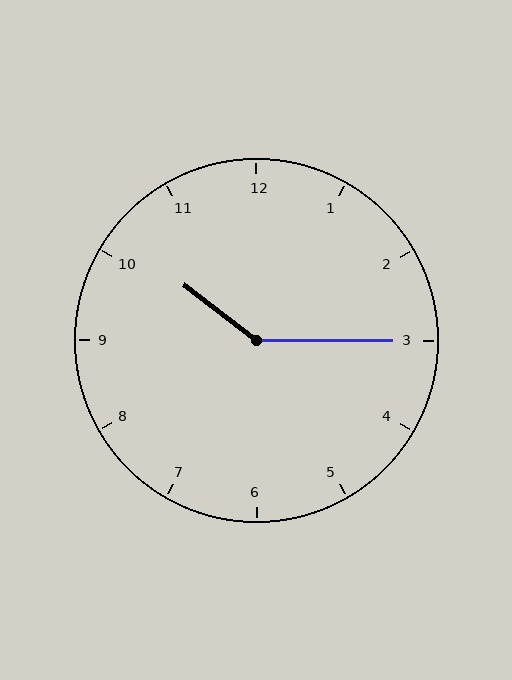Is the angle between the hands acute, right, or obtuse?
It is obtuse.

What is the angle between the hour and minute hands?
Approximately 142 degrees.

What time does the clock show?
10:15.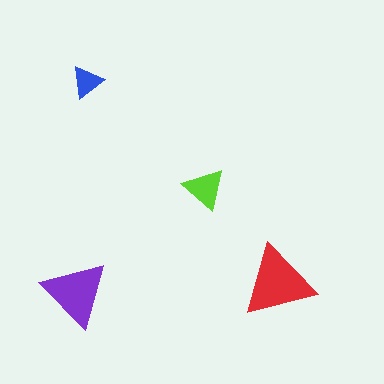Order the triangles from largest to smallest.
the red one, the purple one, the lime one, the blue one.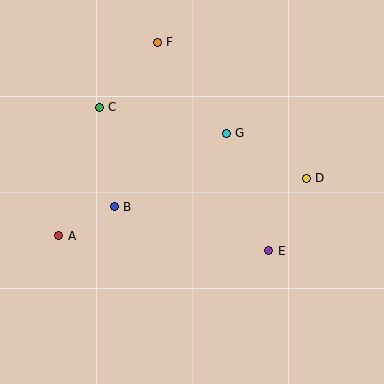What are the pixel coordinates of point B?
Point B is at (114, 207).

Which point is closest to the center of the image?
Point G at (226, 133) is closest to the center.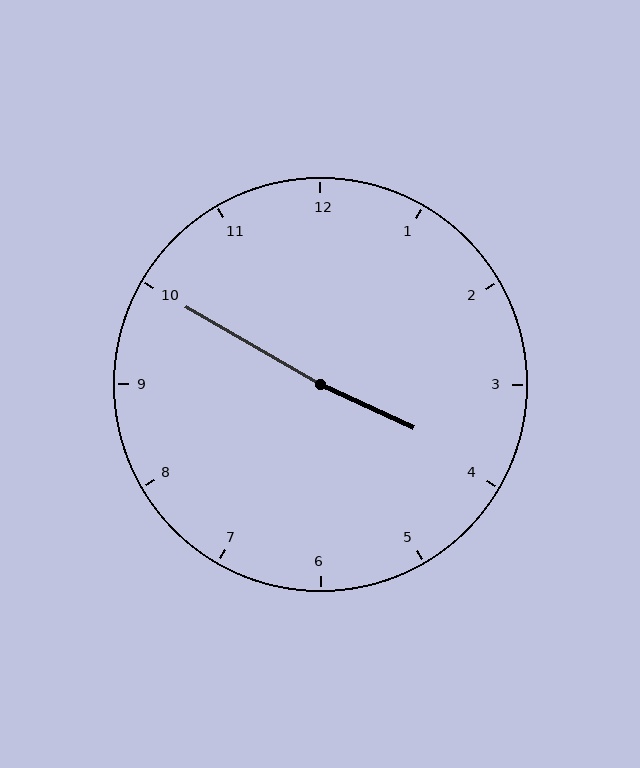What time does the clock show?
3:50.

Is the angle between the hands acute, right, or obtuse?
It is obtuse.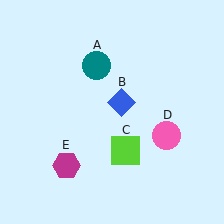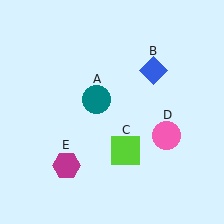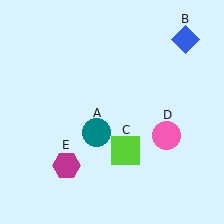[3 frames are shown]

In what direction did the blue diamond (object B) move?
The blue diamond (object B) moved up and to the right.